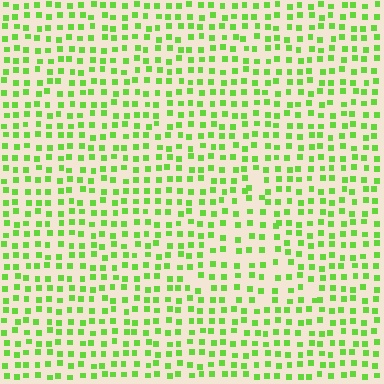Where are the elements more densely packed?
The elements are more densely packed outside the triangle boundary.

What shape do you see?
I see a triangle.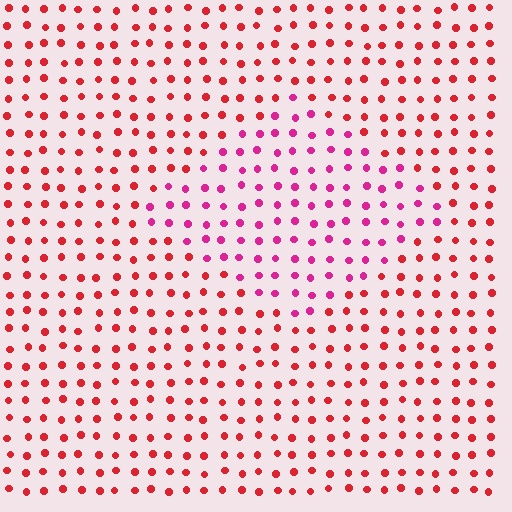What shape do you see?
I see a diamond.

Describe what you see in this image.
The image is filled with small red elements in a uniform arrangement. A diamond-shaped region is visible where the elements are tinted to a slightly different hue, forming a subtle color boundary.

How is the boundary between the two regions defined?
The boundary is defined purely by a slight shift in hue (about 33 degrees). Spacing, size, and orientation are identical on both sides.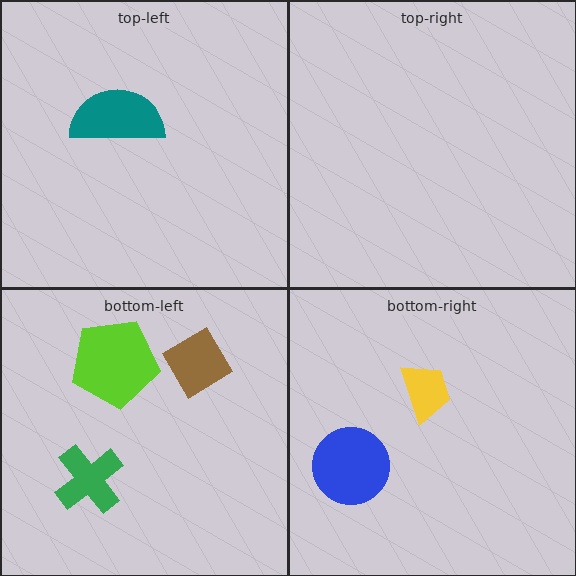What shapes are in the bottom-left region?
The green cross, the brown diamond, the lime pentagon.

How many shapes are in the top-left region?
1.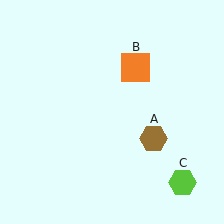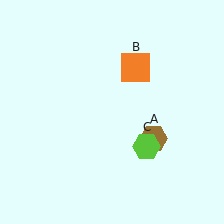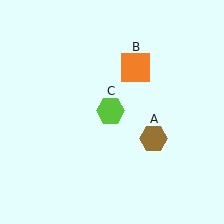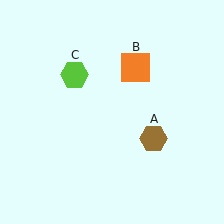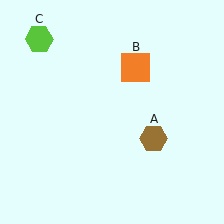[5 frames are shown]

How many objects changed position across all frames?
1 object changed position: lime hexagon (object C).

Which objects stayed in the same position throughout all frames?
Brown hexagon (object A) and orange square (object B) remained stationary.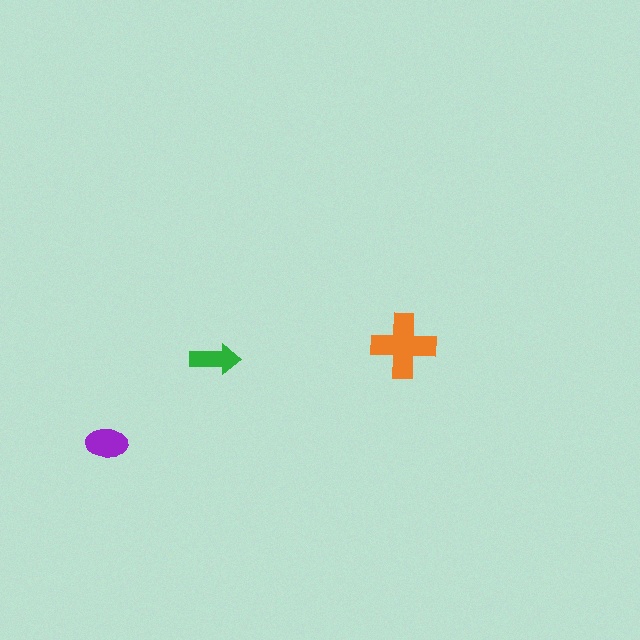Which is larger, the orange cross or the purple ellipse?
The orange cross.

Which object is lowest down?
The purple ellipse is bottommost.